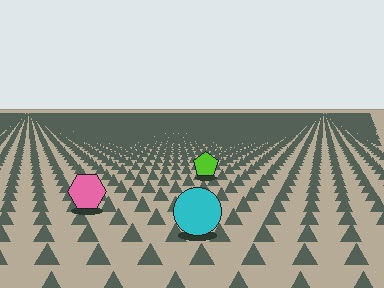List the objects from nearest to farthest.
From nearest to farthest: the cyan circle, the pink hexagon, the lime pentagon.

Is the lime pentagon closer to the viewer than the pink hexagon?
No. The pink hexagon is closer — you can tell from the texture gradient: the ground texture is coarser near it.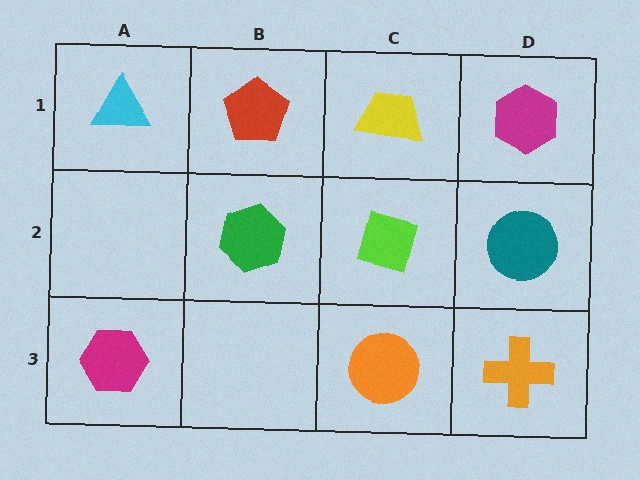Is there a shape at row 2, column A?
No, that cell is empty.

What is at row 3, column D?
An orange cross.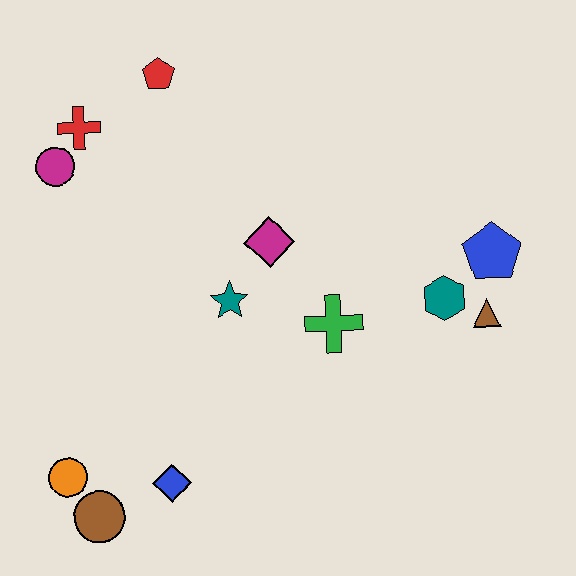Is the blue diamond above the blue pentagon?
No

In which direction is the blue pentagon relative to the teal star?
The blue pentagon is to the right of the teal star.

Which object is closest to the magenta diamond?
The teal star is closest to the magenta diamond.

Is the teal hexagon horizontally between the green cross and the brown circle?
No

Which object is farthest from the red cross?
The brown triangle is farthest from the red cross.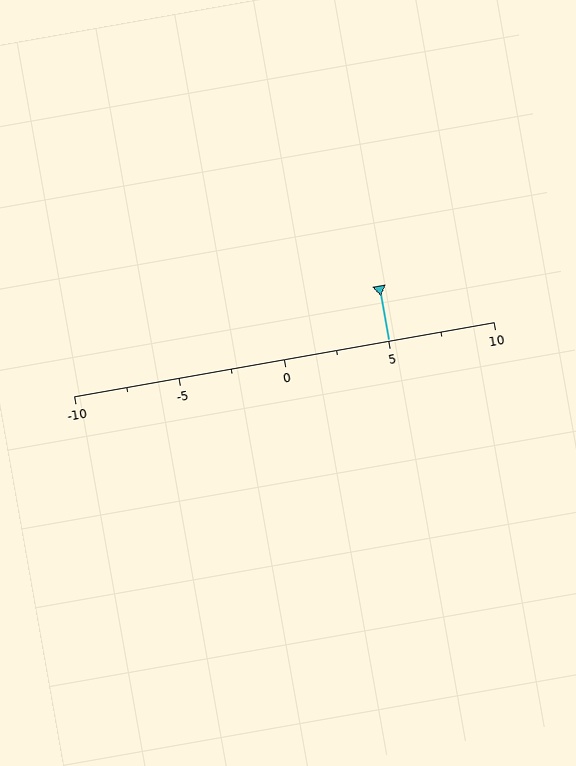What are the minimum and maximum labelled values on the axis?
The axis runs from -10 to 10.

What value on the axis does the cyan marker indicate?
The marker indicates approximately 5.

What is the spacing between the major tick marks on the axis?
The major ticks are spaced 5 apart.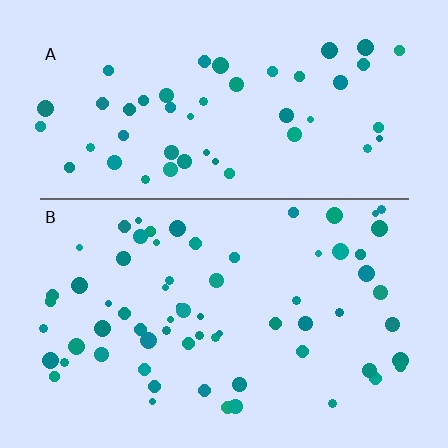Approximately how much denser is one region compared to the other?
Approximately 1.3× — region B over region A.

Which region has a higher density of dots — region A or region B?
B (the bottom).